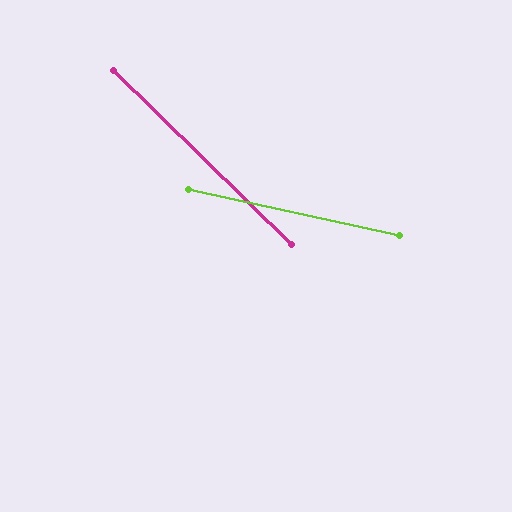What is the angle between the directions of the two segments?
Approximately 32 degrees.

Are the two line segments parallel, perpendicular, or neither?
Neither parallel nor perpendicular — they differ by about 32°.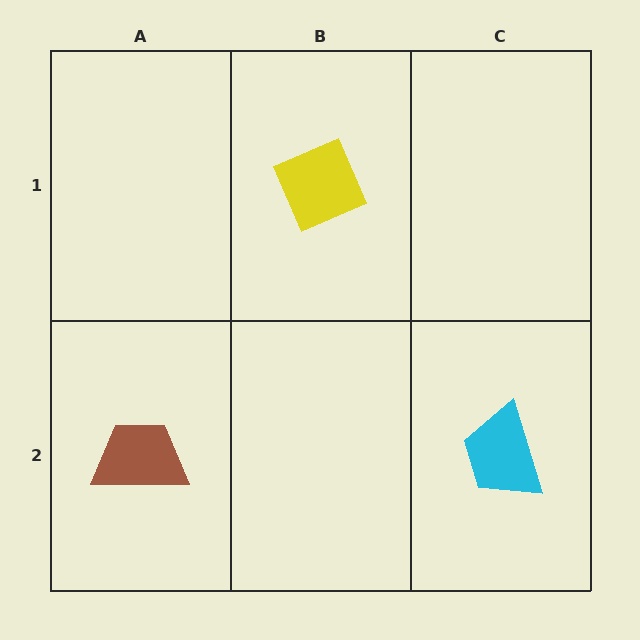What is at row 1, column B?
A yellow diamond.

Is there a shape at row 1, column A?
No, that cell is empty.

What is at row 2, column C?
A cyan trapezoid.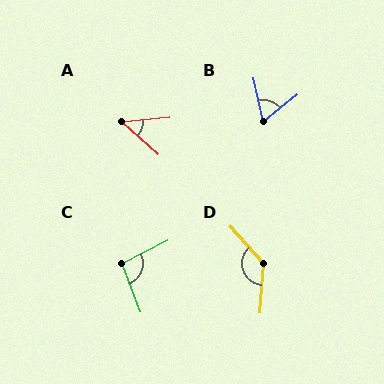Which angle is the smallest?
A, at approximately 47 degrees.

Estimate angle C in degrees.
Approximately 96 degrees.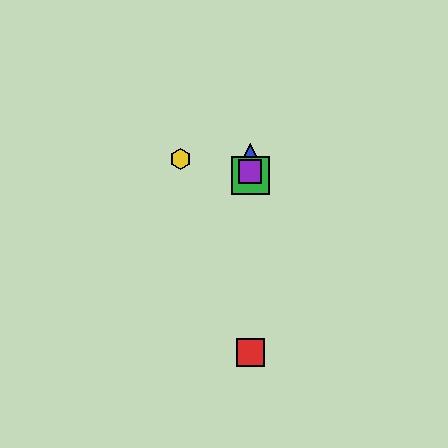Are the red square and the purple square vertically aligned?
Yes, both are at x≈250.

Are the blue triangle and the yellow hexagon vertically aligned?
No, the blue triangle is at x≈250 and the yellow hexagon is at x≈181.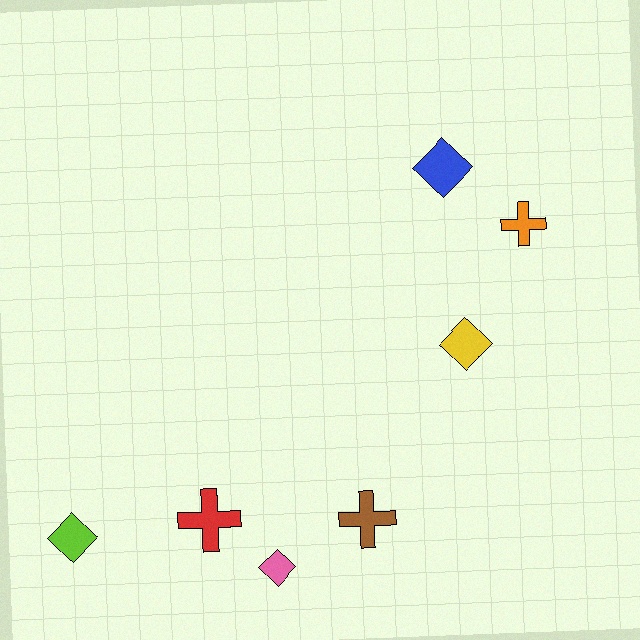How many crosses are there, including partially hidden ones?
There are 3 crosses.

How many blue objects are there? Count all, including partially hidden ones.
There is 1 blue object.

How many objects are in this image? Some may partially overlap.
There are 7 objects.